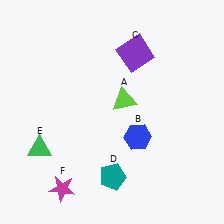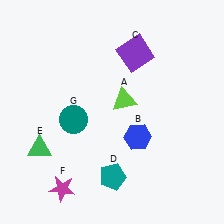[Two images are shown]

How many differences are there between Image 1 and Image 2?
There is 1 difference between the two images.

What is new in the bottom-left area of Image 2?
A teal circle (G) was added in the bottom-left area of Image 2.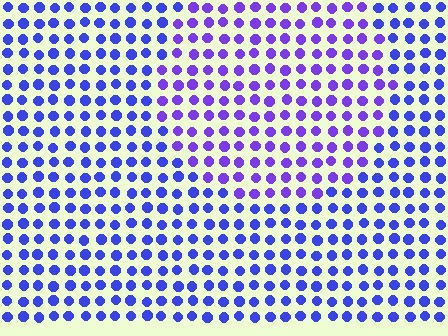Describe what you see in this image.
The image is filled with small blue elements in a uniform arrangement. A circle-shaped region is visible where the elements are tinted to a slightly different hue, forming a subtle color boundary.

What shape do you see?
I see a circle.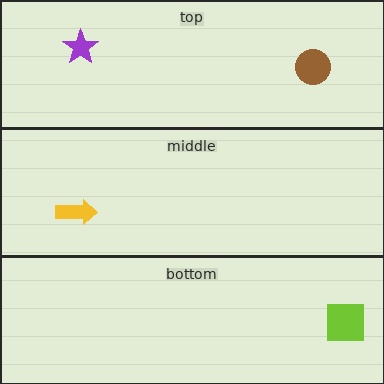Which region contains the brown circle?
The top region.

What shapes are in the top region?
The purple star, the brown circle.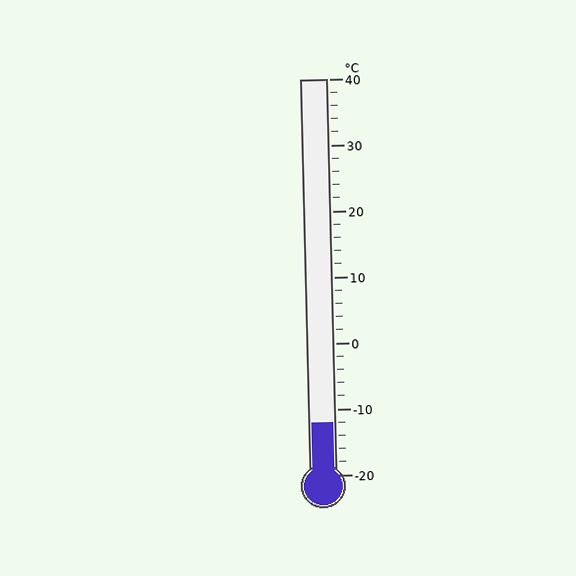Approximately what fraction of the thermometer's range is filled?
The thermometer is filled to approximately 15% of its range.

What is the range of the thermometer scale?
The thermometer scale ranges from -20°C to 40°C.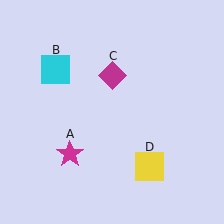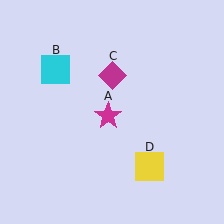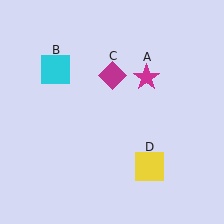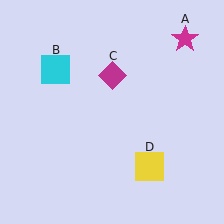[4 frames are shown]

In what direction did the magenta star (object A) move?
The magenta star (object A) moved up and to the right.